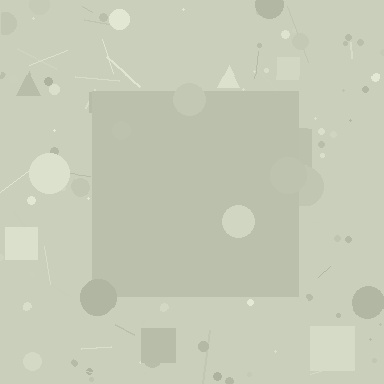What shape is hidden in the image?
A square is hidden in the image.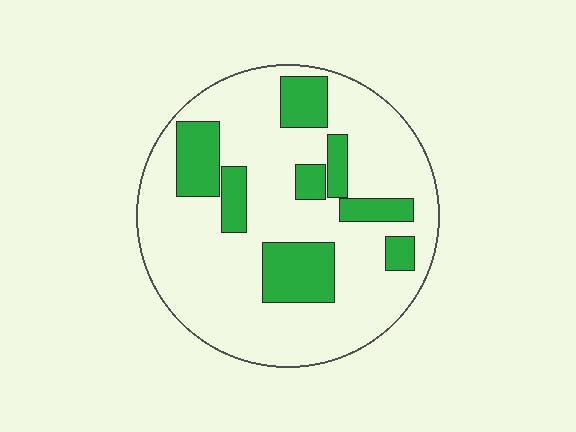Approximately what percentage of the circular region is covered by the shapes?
Approximately 25%.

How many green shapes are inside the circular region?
8.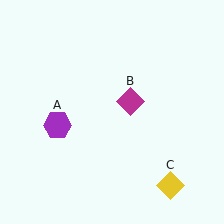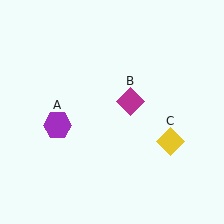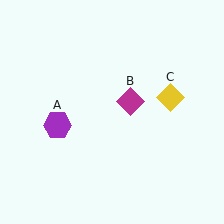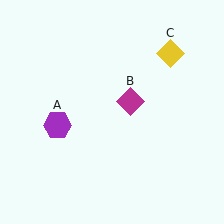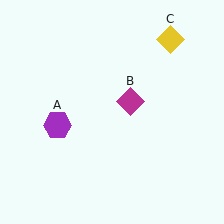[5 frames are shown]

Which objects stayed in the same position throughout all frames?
Purple hexagon (object A) and magenta diamond (object B) remained stationary.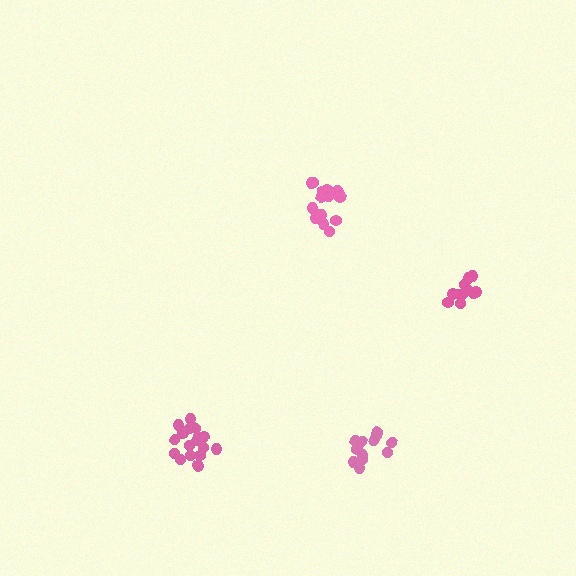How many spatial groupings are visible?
There are 4 spatial groupings.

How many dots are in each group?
Group 1: 17 dots, Group 2: 13 dots, Group 3: 11 dots, Group 4: 17 dots (58 total).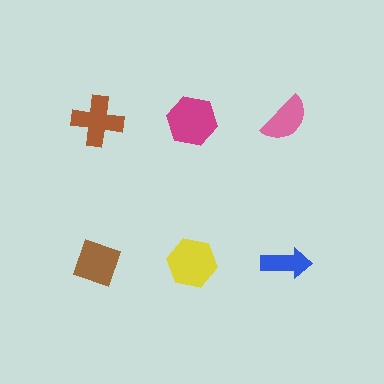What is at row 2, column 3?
A blue arrow.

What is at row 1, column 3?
A pink semicircle.